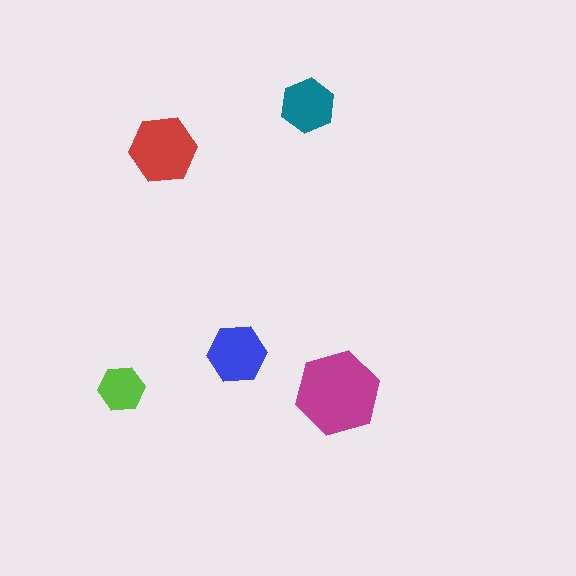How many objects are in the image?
There are 5 objects in the image.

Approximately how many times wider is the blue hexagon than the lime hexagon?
About 1.5 times wider.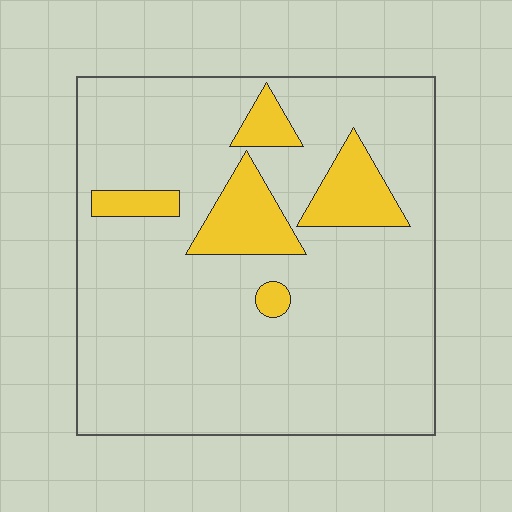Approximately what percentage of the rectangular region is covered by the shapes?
Approximately 15%.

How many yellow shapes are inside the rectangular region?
5.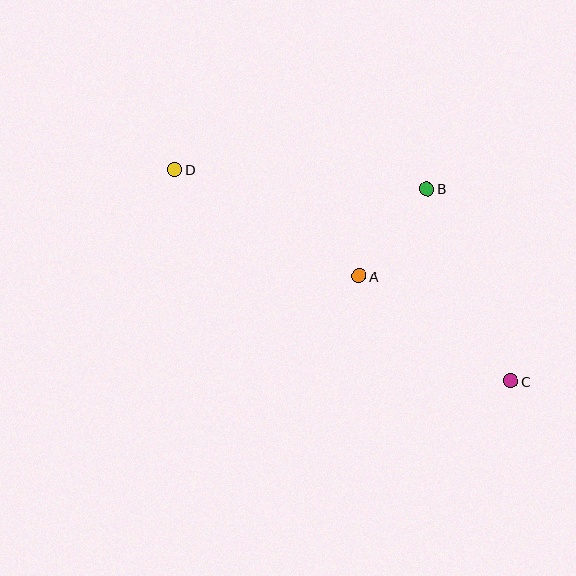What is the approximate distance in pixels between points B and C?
The distance between B and C is approximately 209 pixels.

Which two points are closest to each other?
Points A and B are closest to each other.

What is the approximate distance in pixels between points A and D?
The distance between A and D is approximately 213 pixels.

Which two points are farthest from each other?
Points C and D are farthest from each other.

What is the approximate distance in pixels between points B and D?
The distance between B and D is approximately 254 pixels.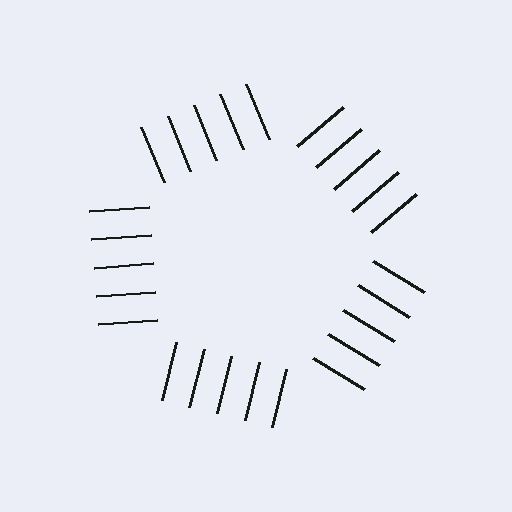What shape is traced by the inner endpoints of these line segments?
An illusory pentagon — the line segments terminate on its edges but no continuous stroke is drawn.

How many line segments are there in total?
25 — 5 along each of the 5 edges.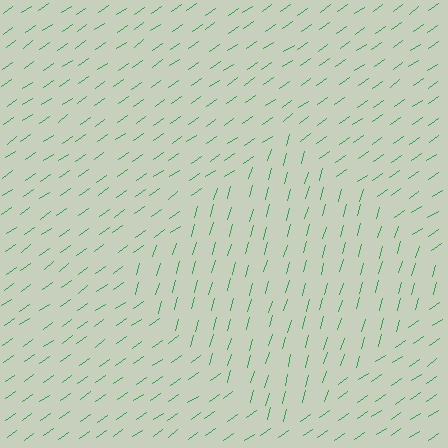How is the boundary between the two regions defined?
The boundary is defined purely by a change in line orientation (approximately 39 degrees difference). All lines are the same color and thickness.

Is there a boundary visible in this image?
Yes, there is a texture boundary formed by a change in line orientation.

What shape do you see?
I see a diamond.